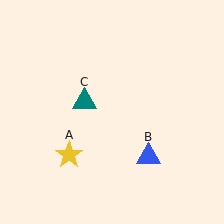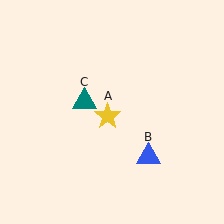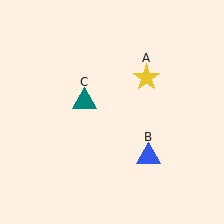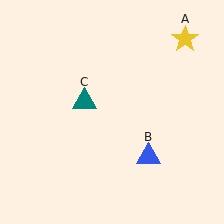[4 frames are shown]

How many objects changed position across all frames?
1 object changed position: yellow star (object A).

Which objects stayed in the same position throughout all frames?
Blue triangle (object B) and teal triangle (object C) remained stationary.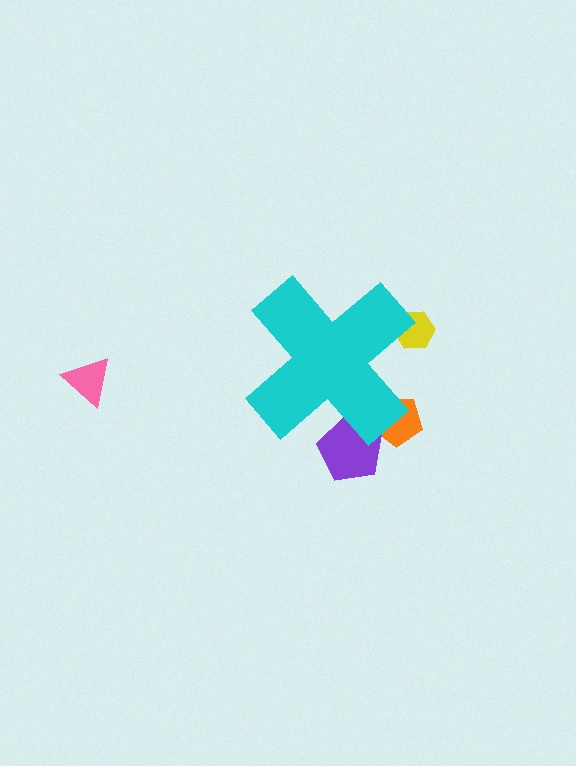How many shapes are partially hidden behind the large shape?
3 shapes are partially hidden.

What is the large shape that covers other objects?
A cyan cross.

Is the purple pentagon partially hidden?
Yes, the purple pentagon is partially hidden behind the cyan cross.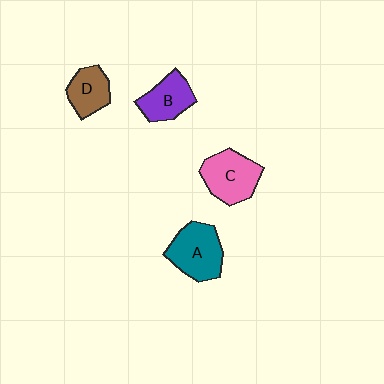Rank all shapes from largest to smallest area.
From largest to smallest: A (teal), C (pink), B (purple), D (brown).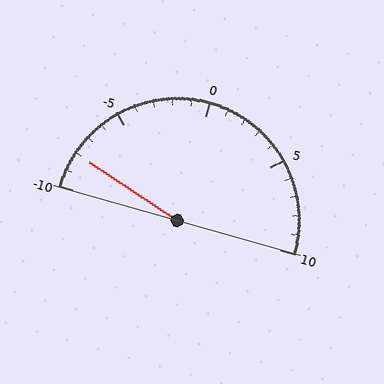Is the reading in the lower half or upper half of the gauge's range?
The reading is in the lower half of the range (-10 to 10).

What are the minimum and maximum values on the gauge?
The gauge ranges from -10 to 10.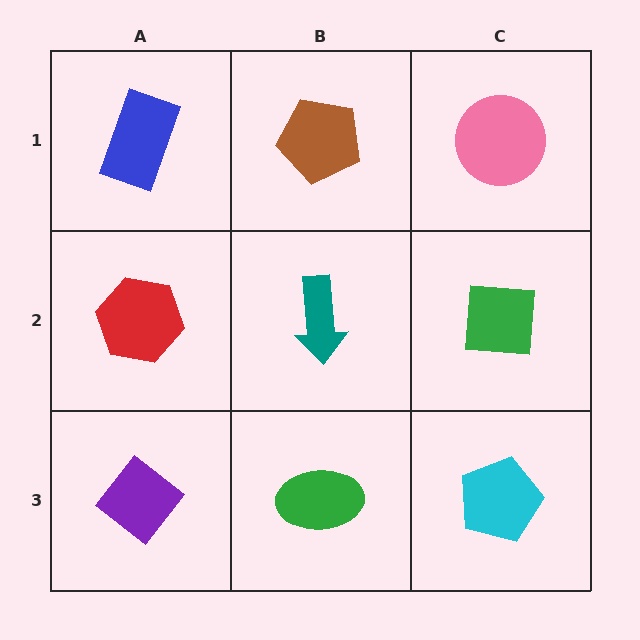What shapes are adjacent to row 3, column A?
A red hexagon (row 2, column A), a green ellipse (row 3, column B).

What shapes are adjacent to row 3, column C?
A green square (row 2, column C), a green ellipse (row 3, column B).